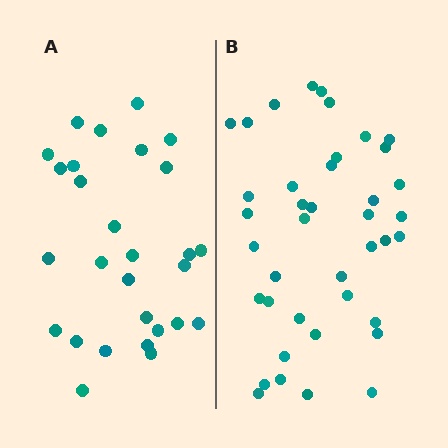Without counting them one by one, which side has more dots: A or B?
Region B (the right region) has more dots.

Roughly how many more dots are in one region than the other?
Region B has roughly 12 or so more dots than region A.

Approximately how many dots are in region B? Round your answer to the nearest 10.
About 40 dots.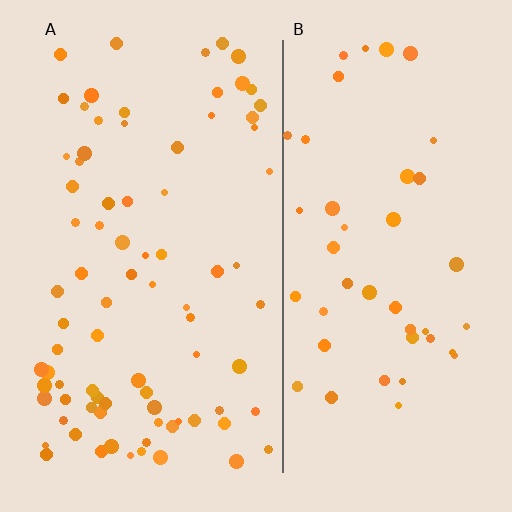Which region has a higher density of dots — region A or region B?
A (the left).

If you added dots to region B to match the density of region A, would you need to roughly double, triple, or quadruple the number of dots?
Approximately double.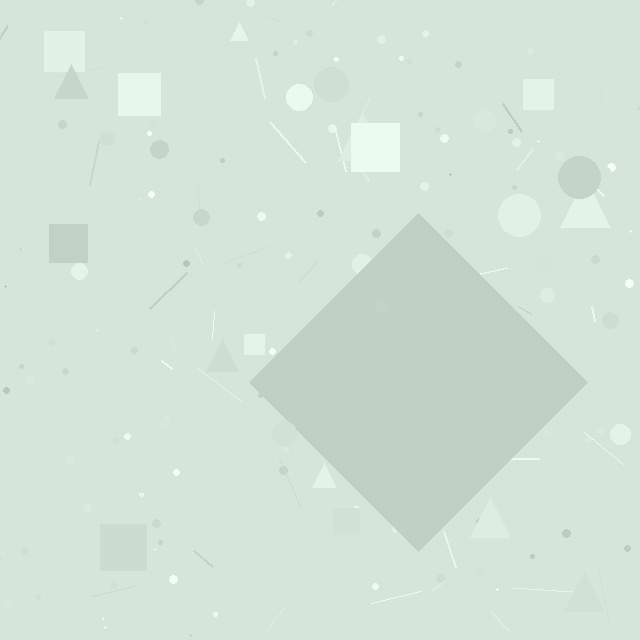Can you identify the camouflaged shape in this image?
The camouflaged shape is a diamond.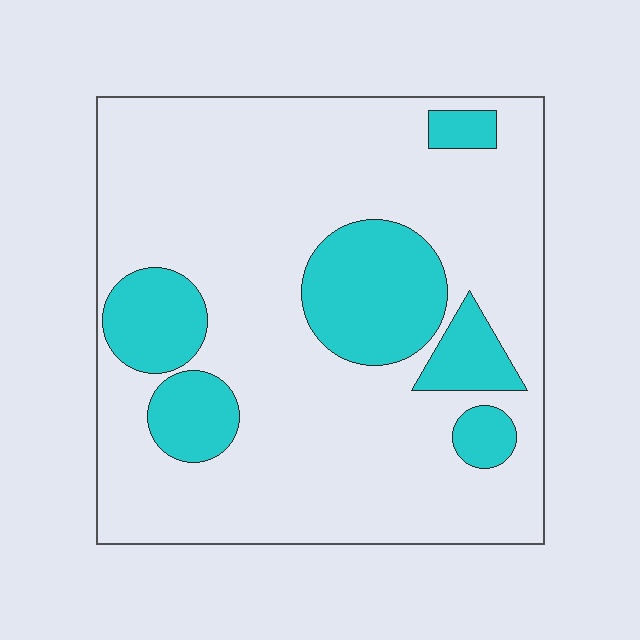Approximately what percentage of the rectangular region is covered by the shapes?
Approximately 20%.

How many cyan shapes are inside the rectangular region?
6.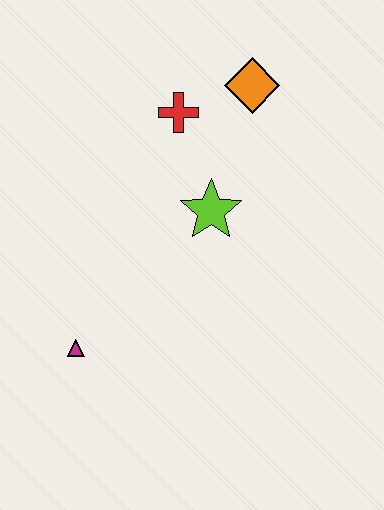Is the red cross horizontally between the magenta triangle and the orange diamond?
Yes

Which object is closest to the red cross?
The orange diamond is closest to the red cross.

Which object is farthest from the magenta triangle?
The orange diamond is farthest from the magenta triangle.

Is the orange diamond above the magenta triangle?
Yes